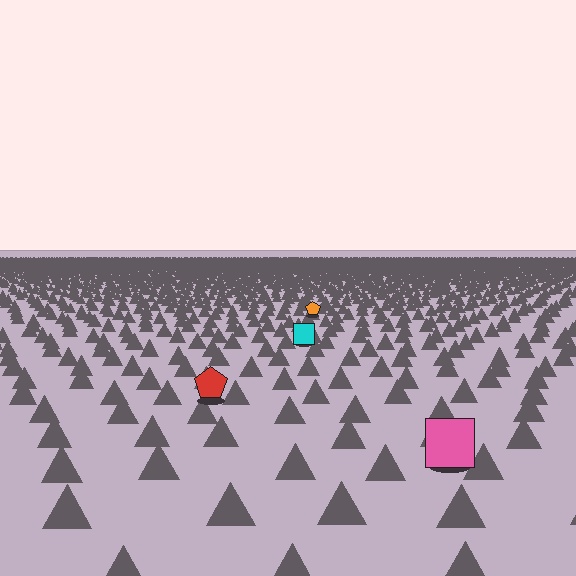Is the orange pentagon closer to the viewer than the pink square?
No. The pink square is closer — you can tell from the texture gradient: the ground texture is coarser near it.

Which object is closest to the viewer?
The pink square is closest. The texture marks near it are larger and more spread out.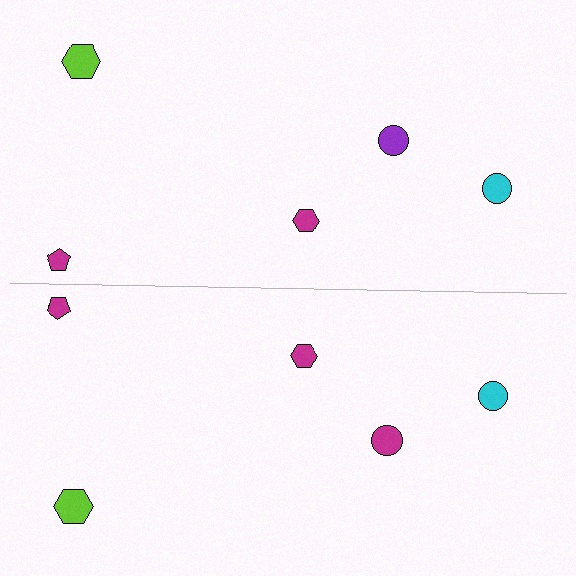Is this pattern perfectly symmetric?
No, the pattern is not perfectly symmetric. The magenta circle on the bottom side breaks the symmetry — its mirror counterpart is purple.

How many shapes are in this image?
There are 10 shapes in this image.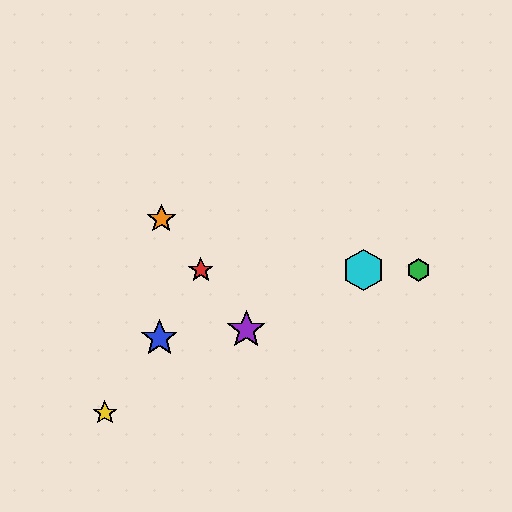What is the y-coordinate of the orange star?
The orange star is at y≈219.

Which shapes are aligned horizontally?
The red star, the green hexagon, the cyan hexagon are aligned horizontally.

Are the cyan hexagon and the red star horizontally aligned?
Yes, both are at y≈270.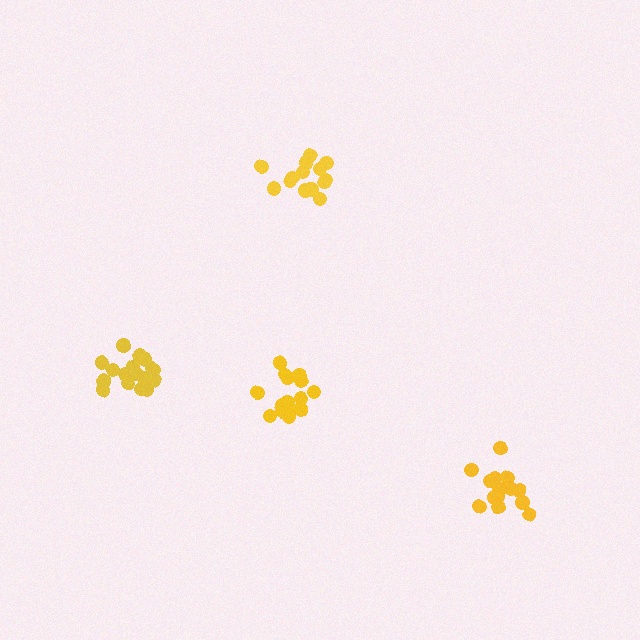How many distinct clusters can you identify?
There are 4 distinct clusters.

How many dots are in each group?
Group 1: 16 dots, Group 2: 14 dots, Group 3: 15 dots, Group 4: 19 dots (64 total).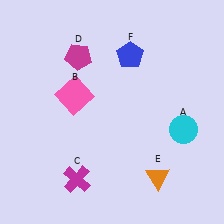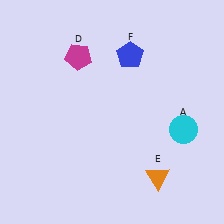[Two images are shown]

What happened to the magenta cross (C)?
The magenta cross (C) was removed in Image 2. It was in the bottom-left area of Image 1.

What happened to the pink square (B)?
The pink square (B) was removed in Image 2. It was in the top-left area of Image 1.